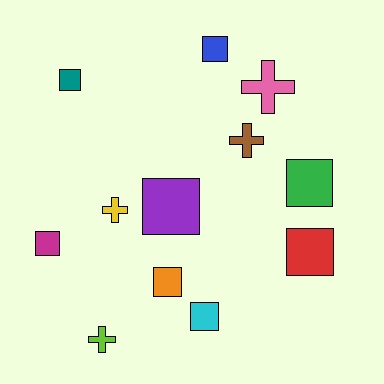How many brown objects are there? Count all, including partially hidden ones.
There is 1 brown object.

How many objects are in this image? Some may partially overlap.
There are 12 objects.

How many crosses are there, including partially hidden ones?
There are 4 crosses.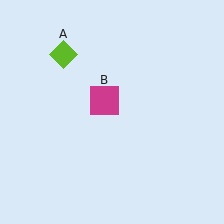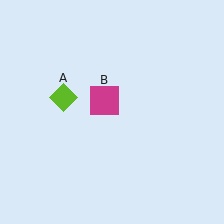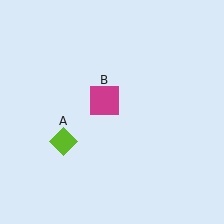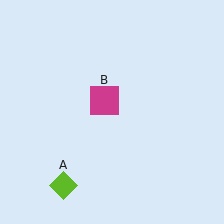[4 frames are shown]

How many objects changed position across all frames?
1 object changed position: lime diamond (object A).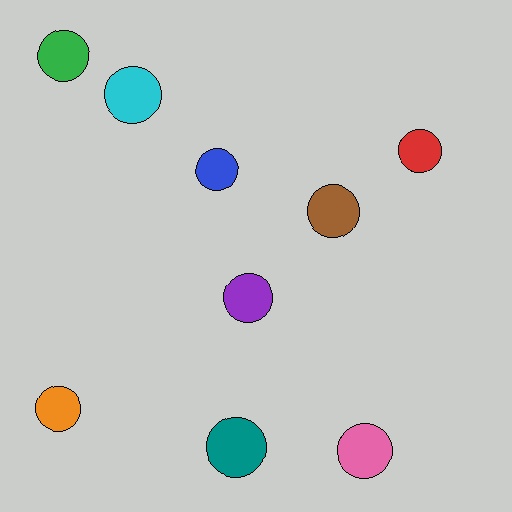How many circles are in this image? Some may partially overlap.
There are 9 circles.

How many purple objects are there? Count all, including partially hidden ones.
There is 1 purple object.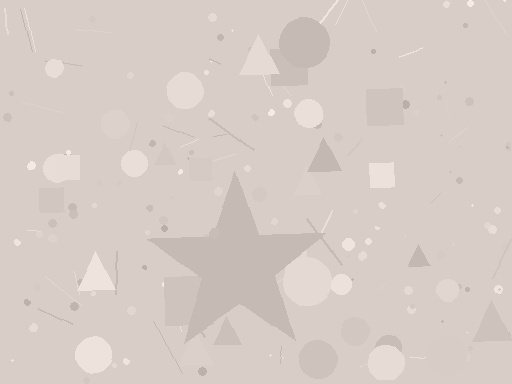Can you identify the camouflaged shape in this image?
The camouflaged shape is a star.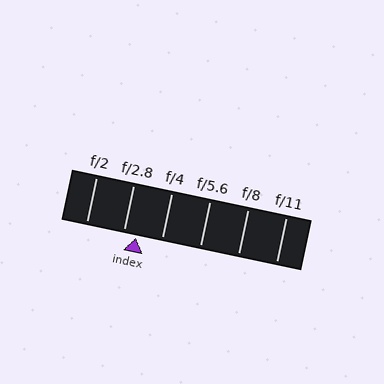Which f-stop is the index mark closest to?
The index mark is closest to f/2.8.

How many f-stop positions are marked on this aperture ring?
There are 6 f-stop positions marked.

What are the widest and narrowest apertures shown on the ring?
The widest aperture shown is f/2 and the narrowest is f/11.